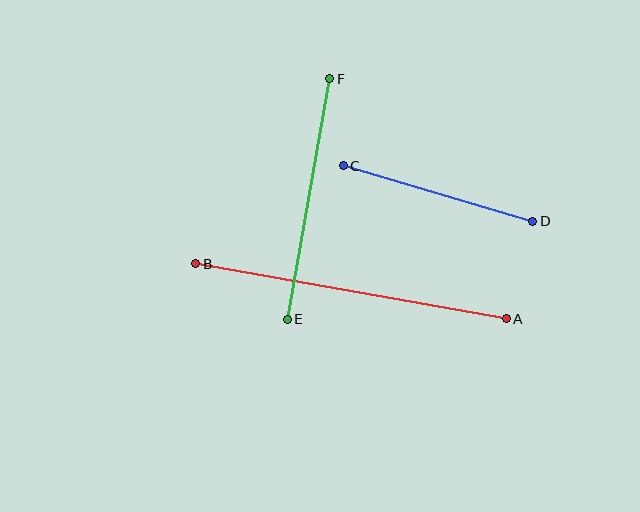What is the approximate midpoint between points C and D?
The midpoint is at approximately (438, 193) pixels.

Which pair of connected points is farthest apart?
Points A and B are farthest apart.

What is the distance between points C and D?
The distance is approximately 197 pixels.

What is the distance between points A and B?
The distance is approximately 316 pixels.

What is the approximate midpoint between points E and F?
The midpoint is at approximately (309, 199) pixels.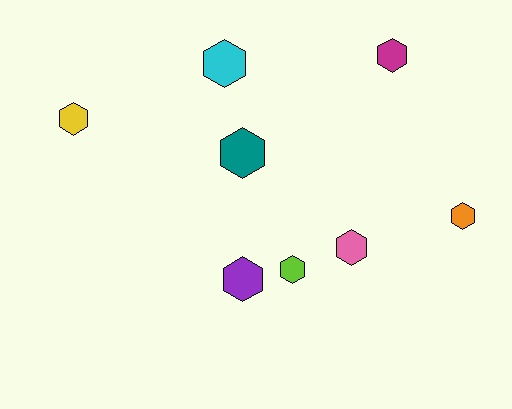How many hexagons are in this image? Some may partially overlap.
There are 8 hexagons.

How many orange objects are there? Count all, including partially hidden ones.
There is 1 orange object.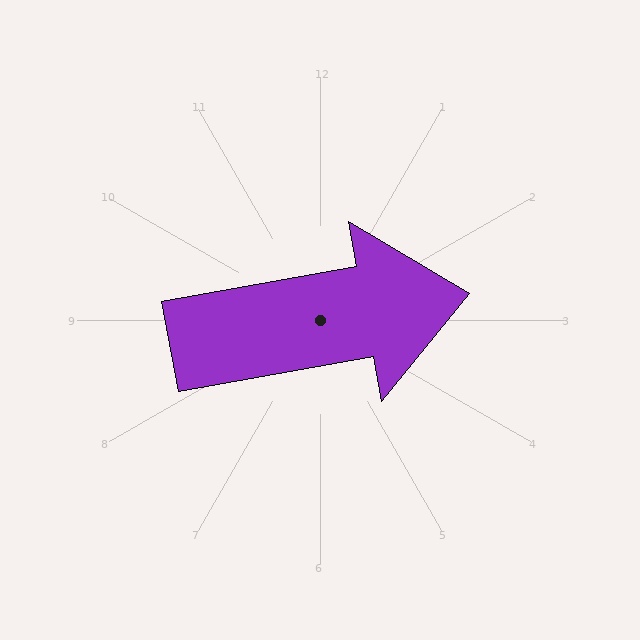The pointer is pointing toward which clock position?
Roughly 3 o'clock.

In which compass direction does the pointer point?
East.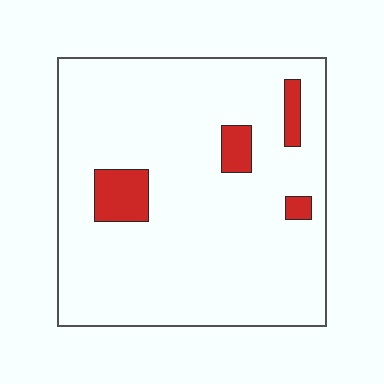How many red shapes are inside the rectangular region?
4.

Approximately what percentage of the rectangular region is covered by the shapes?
Approximately 10%.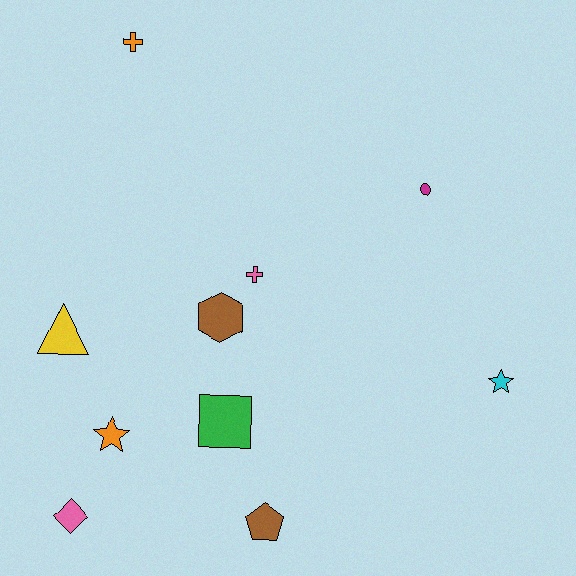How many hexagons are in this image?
There is 1 hexagon.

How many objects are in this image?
There are 10 objects.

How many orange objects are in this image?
There are 2 orange objects.